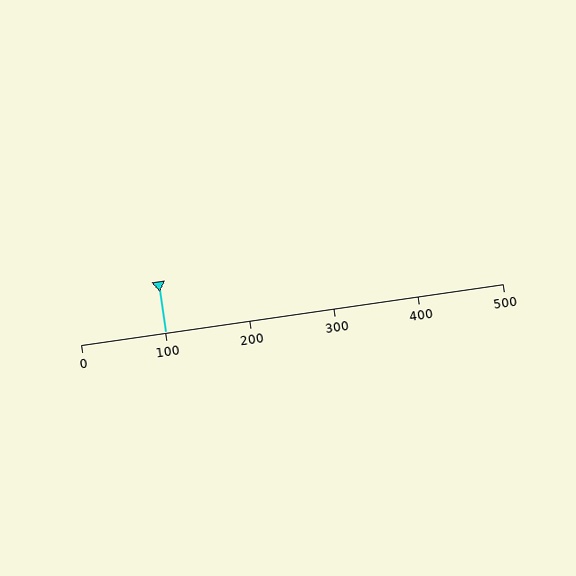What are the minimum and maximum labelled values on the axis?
The axis runs from 0 to 500.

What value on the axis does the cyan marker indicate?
The marker indicates approximately 100.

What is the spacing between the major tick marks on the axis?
The major ticks are spaced 100 apart.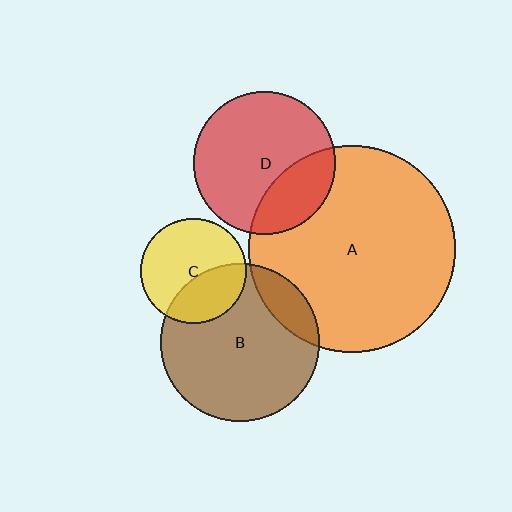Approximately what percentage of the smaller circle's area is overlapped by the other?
Approximately 30%.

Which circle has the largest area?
Circle A (orange).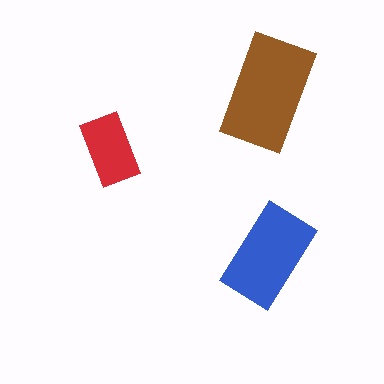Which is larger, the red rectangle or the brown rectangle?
The brown one.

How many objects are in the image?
There are 3 objects in the image.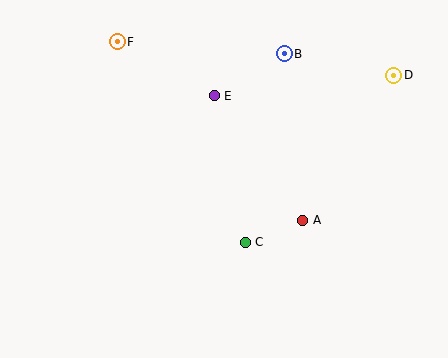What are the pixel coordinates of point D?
Point D is at (394, 75).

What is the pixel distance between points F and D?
The distance between F and D is 278 pixels.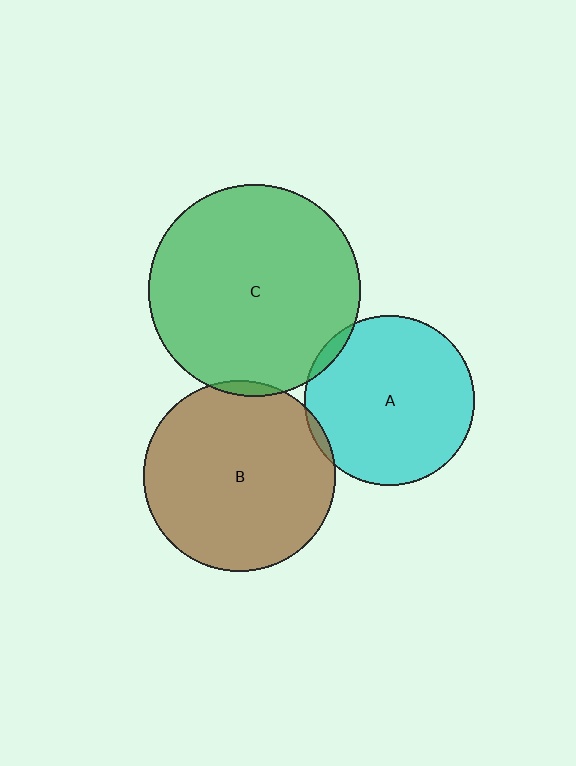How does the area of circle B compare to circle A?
Approximately 1.3 times.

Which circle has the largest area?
Circle C (green).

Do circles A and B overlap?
Yes.